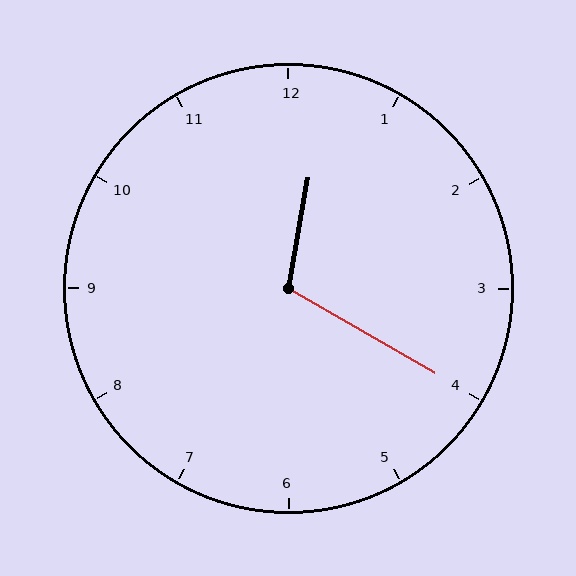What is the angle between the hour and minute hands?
Approximately 110 degrees.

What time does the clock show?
12:20.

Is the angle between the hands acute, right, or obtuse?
It is obtuse.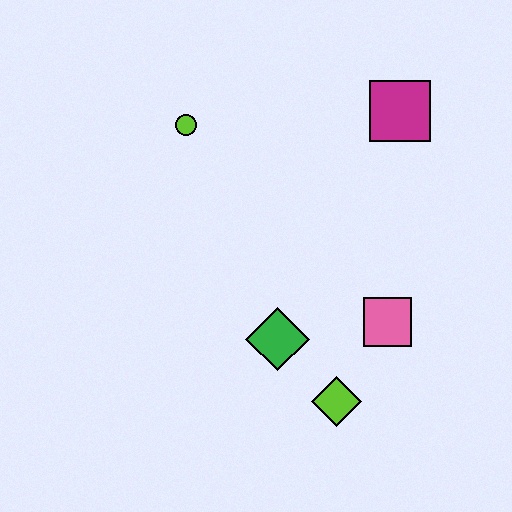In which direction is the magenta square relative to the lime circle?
The magenta square is to the right of the lime circle.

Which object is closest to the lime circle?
The magenta square is closest to the lime circle.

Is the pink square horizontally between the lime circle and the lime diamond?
No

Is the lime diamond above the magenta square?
No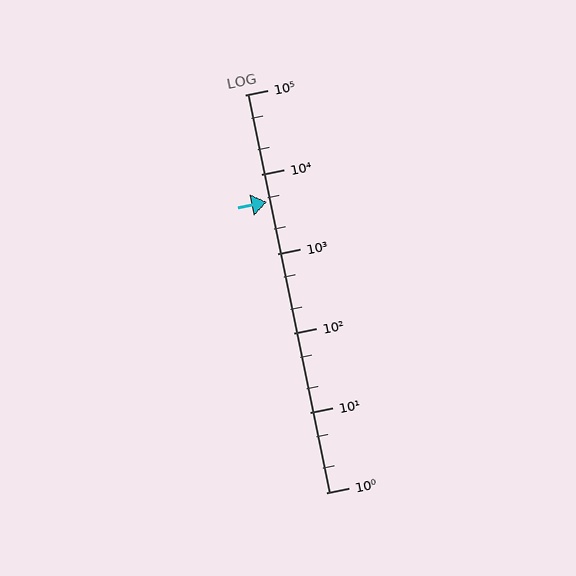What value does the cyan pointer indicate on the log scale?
The pointer indicates approximately 4500.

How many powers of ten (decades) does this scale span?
The scale spans 5 decades, from 1 to 100000.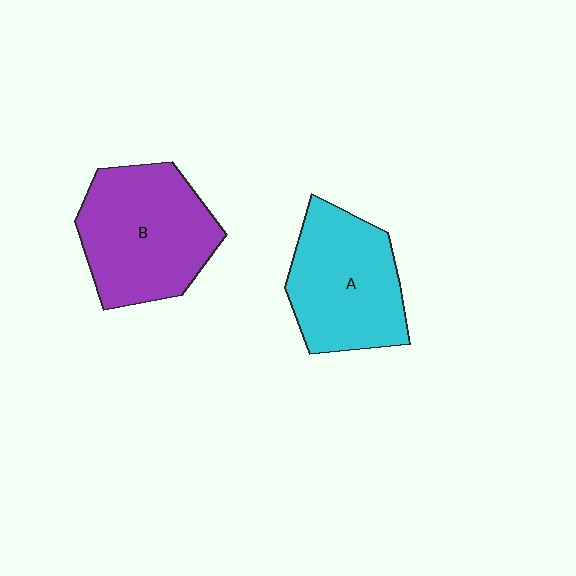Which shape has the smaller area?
Shape A (cyan).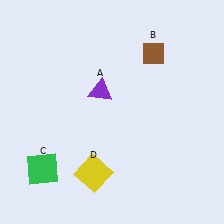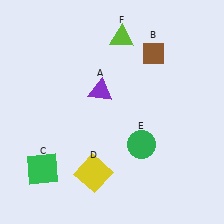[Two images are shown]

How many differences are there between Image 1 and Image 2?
There are 2 differences between the two images.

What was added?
A green circle (E), a lime triangle (F) were added in Image 2.